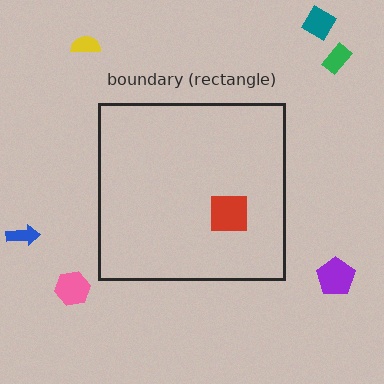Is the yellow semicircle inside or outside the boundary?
Outside.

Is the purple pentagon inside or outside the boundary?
Outside.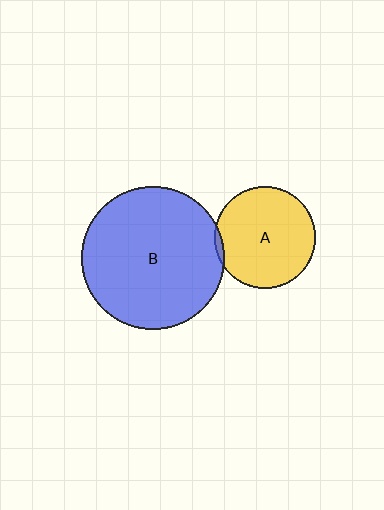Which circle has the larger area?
Circle B (blue).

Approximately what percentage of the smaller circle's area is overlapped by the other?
Approximately 5%.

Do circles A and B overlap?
Yes.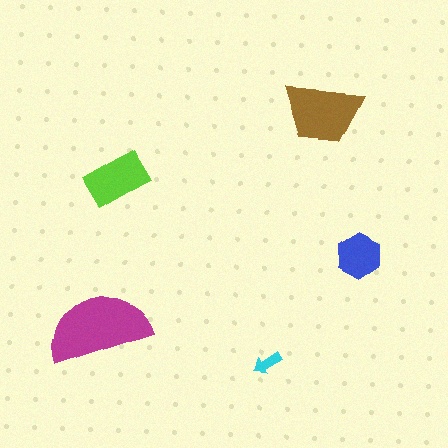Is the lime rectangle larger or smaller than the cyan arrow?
Larger.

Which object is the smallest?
The cyan arrow.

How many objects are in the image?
There are 5 objects in the image.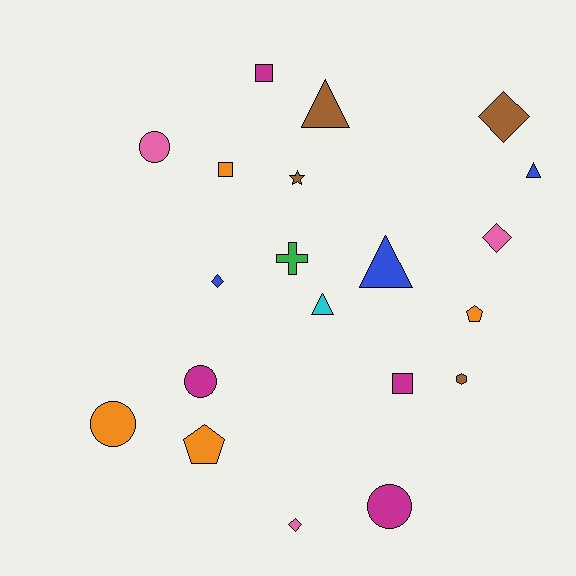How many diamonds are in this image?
There are 4 diamonds.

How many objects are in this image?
There are 20 objects.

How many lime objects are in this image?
There are no lime objects.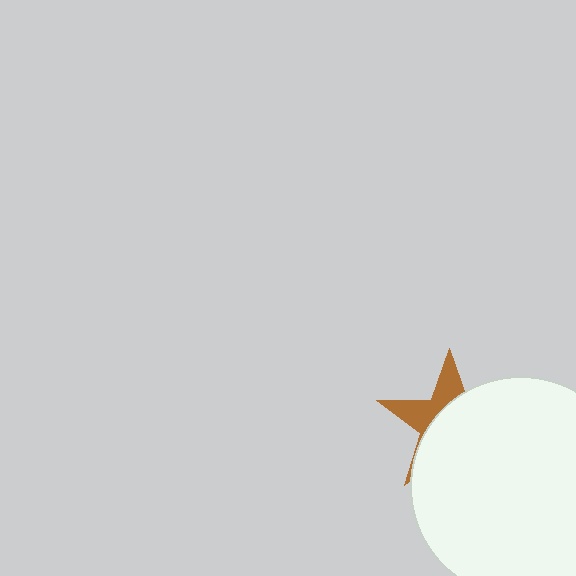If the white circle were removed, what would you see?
You would see the complete brown star.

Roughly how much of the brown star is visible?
A small part of it is visible (roughly 34%).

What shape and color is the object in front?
The object in front is a white circle.